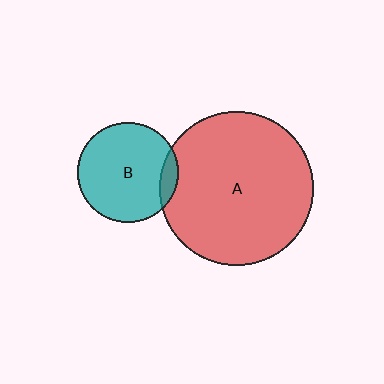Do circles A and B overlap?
Yes.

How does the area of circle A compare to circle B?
Approximately 2.4 times.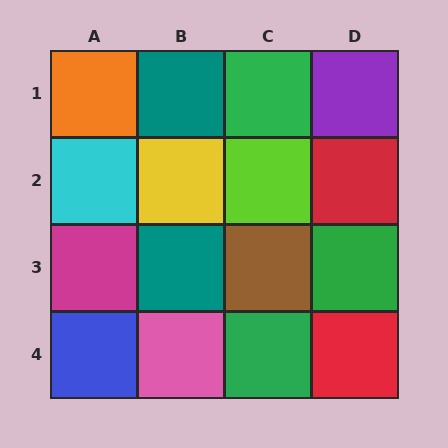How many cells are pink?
1 cell is pink.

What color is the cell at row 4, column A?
Blue.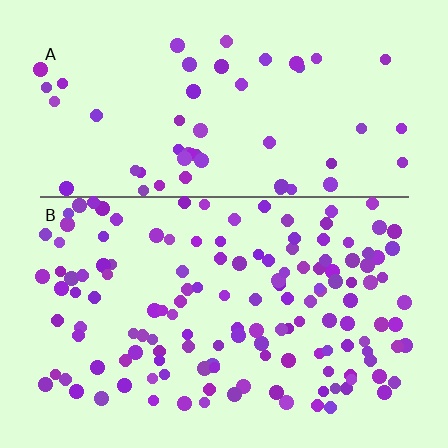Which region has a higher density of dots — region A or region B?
B (the bottom).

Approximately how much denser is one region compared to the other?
Approximately 2.6× — region B over region A.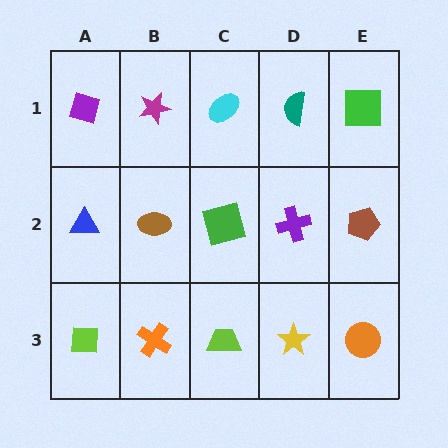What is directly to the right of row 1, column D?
A green square.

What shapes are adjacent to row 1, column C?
A green square (row 2, column C), a magenta star (row 1, column B), a teal semicircle (row 1, column D).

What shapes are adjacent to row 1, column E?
A brown pentagon (row 2, column E), a teal semicircle (row 1, column D).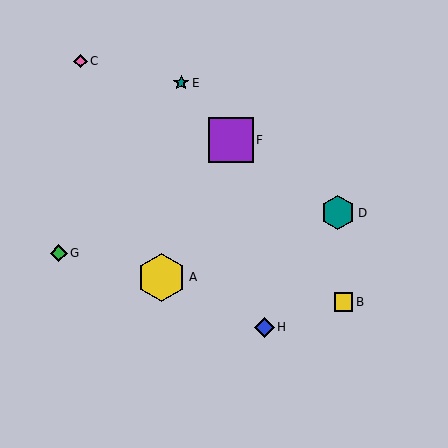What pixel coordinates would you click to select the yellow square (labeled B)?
Click at (344, 302) to select the yellow square B.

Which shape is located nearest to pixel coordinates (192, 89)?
The teal star (labeled E) at (181, 83) is nearest to that location.